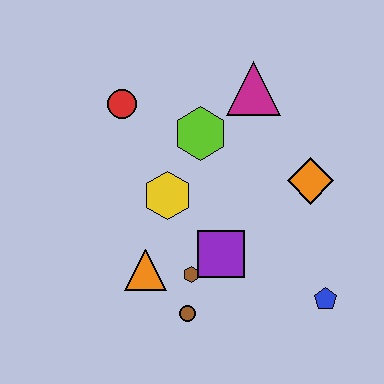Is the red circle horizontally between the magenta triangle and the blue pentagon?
No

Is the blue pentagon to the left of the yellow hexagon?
No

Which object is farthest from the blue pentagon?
The red circle is farthest from the blue pentagon.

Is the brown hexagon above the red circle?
No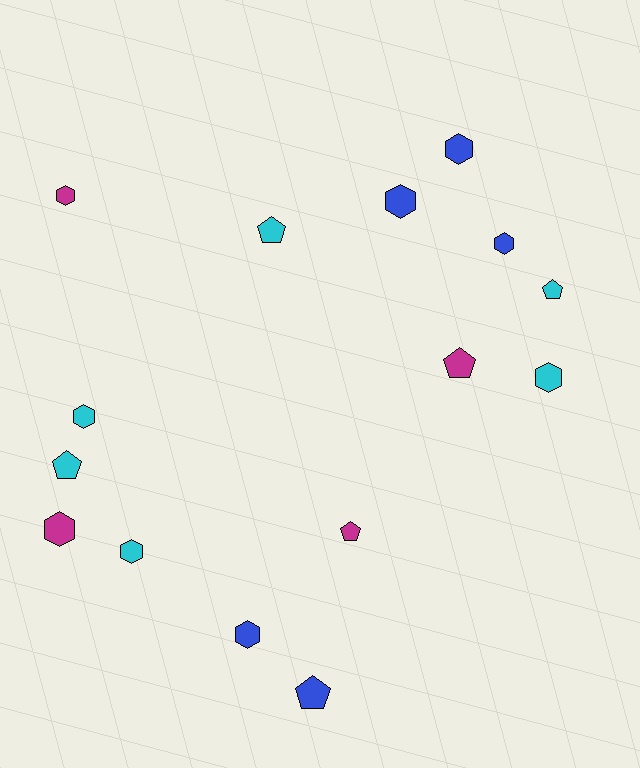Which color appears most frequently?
Cyan, with 6 objects.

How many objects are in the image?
There are 15 objects.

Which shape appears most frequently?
Hexagon, with 9 objects.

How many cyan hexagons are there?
There are 3 cyan hexagons.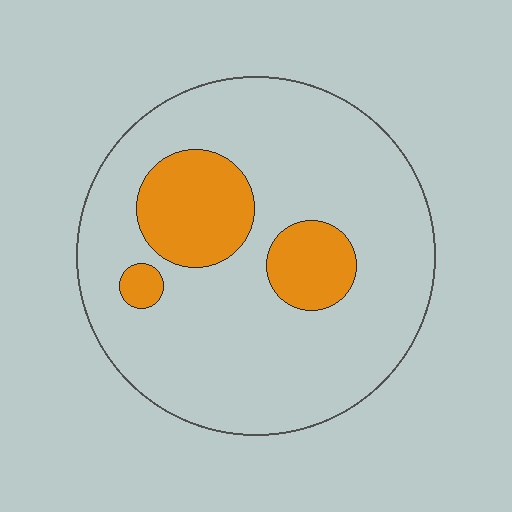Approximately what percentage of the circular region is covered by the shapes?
Approximately 20%.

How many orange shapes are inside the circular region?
3.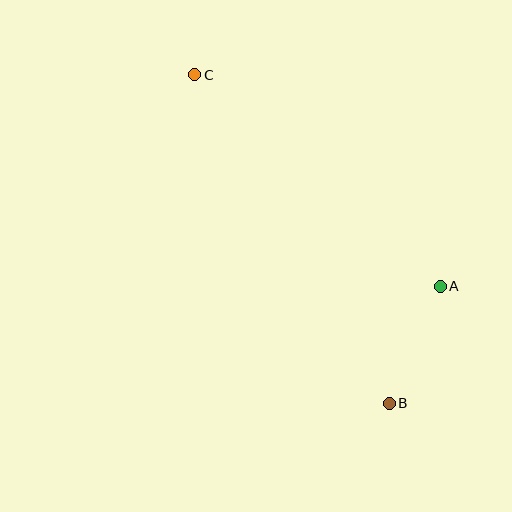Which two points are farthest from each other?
Points B and C are farthest from each other.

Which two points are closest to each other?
Points A and B are closest to each other.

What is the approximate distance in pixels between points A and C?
The distance between A and C is approximately 324 pixels.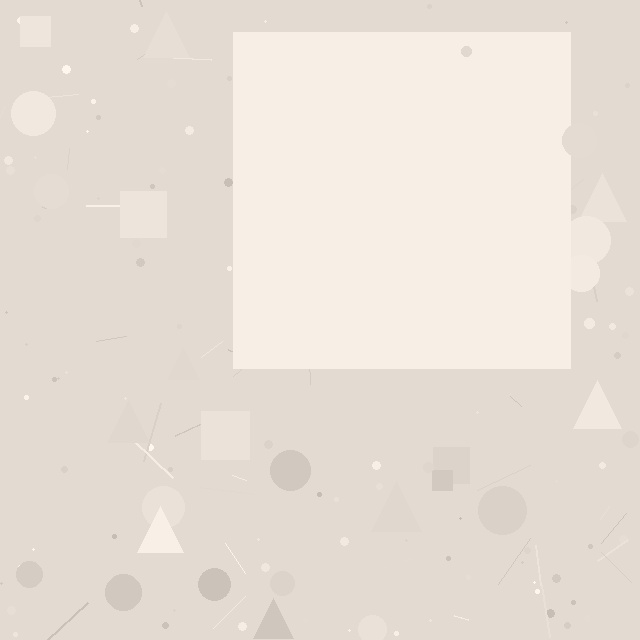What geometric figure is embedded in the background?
A square is embedded in the background.